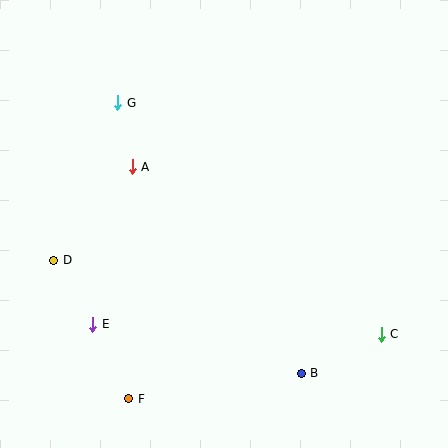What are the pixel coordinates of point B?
Point B is at (301, 373).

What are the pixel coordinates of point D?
Point D is at (54, 260).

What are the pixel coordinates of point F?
Point F is at (129, 399).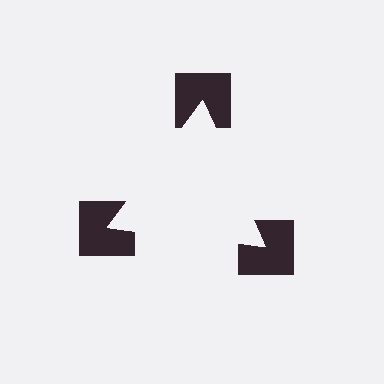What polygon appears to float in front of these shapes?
An illusory triangle — its edges are inferred from the aligned wedge cuts in the notched squares, not physically drawn.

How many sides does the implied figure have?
3 sides.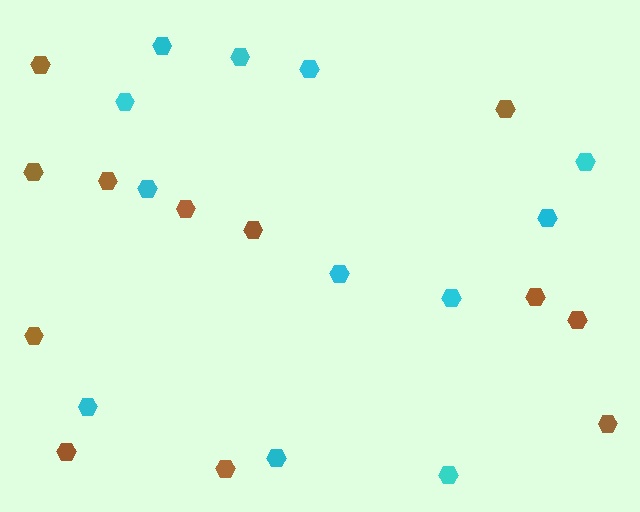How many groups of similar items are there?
There are 2 groups: one group of cyan hexagons (12) and one group of brown hexagons (12).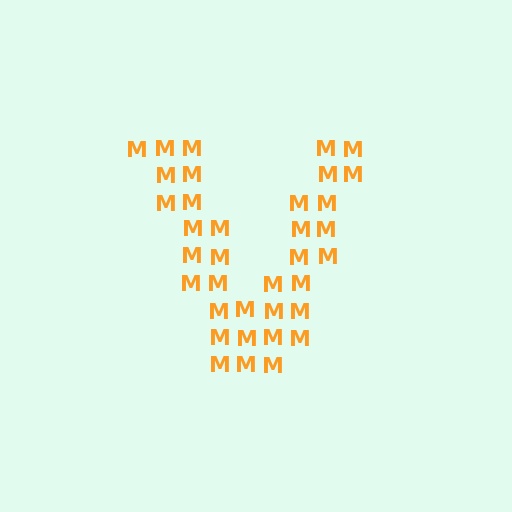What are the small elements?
The small elements are letter M's.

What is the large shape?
The large shape is the letter V.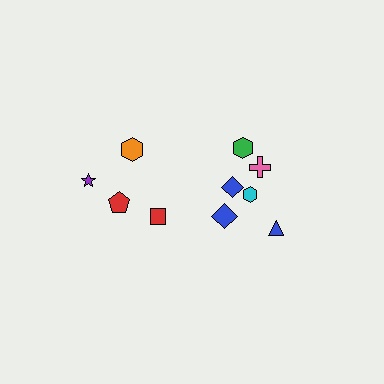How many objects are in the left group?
There are 4 objects.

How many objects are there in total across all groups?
There are 10 objects.